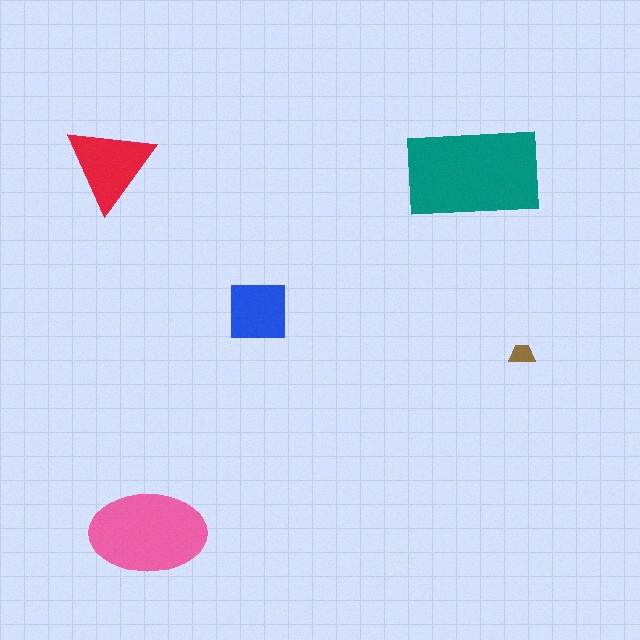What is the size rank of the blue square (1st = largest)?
4th.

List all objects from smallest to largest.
The brown trapezoid, the blue square, the red triangle, the pink ellipse, the teal rectangle.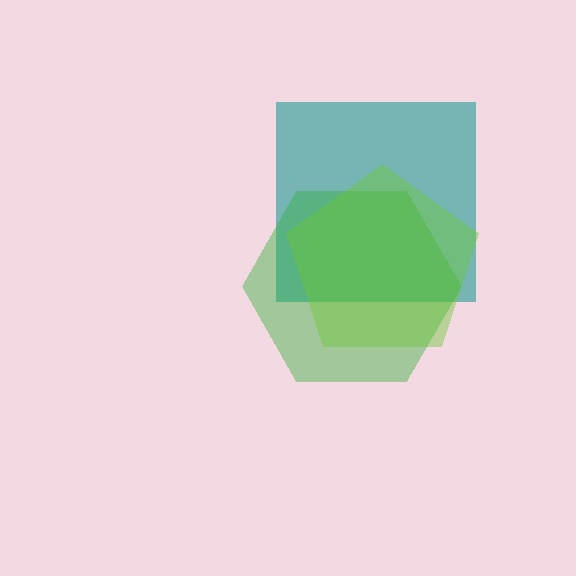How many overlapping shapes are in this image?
There are 3 overlapping shapes in the image.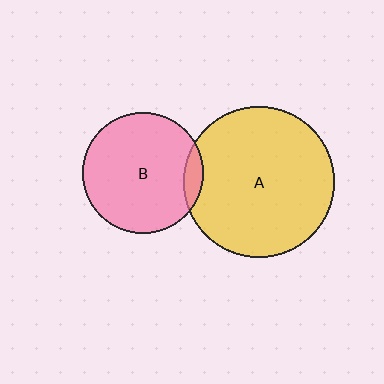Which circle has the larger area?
Circle A (yellow).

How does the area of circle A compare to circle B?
Approximately 1.6 times.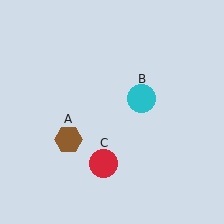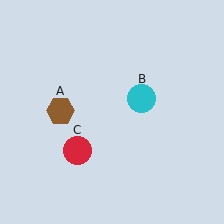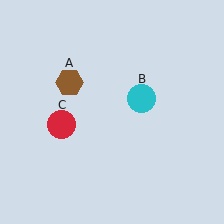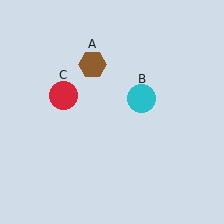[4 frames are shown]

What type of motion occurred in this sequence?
The brown hexagon (object A), red circle (object C) rotated clockwise around the center of the scene.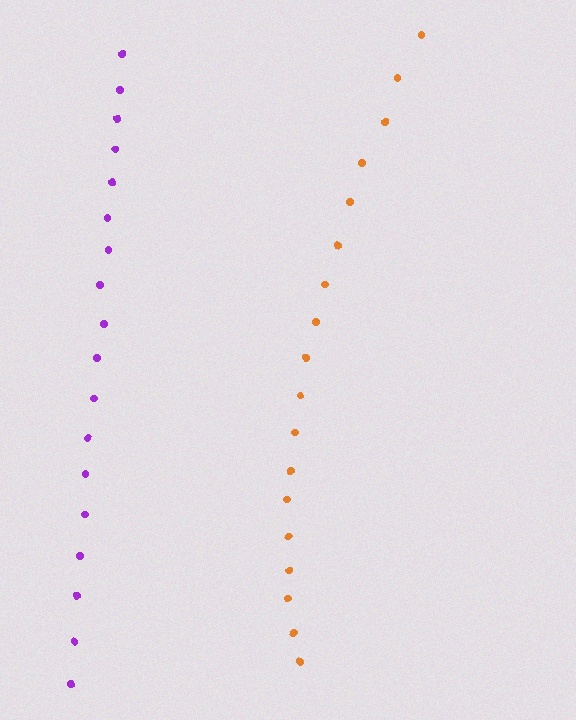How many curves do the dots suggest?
There are 2 distinct paths.